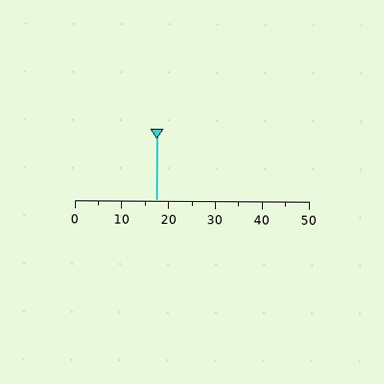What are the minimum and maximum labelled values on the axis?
The axis runs from 0 to 50.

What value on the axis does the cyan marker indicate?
The marker indicates approximately 17.5.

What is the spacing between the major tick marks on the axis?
The major ticks are spaced 10 apart.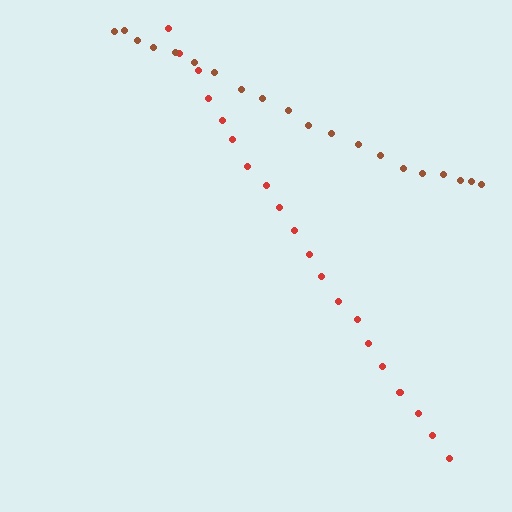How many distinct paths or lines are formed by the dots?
There are 2 distinct paths.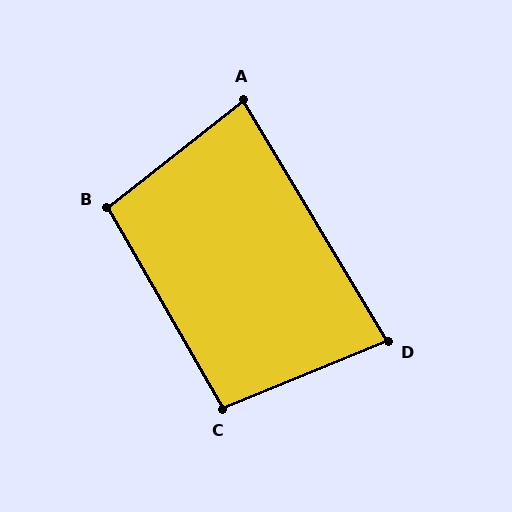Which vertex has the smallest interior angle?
D, at approximately 82 degrees.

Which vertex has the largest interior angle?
B, at approximately 98 degrees.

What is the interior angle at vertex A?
Approximately 83 degrees (acute).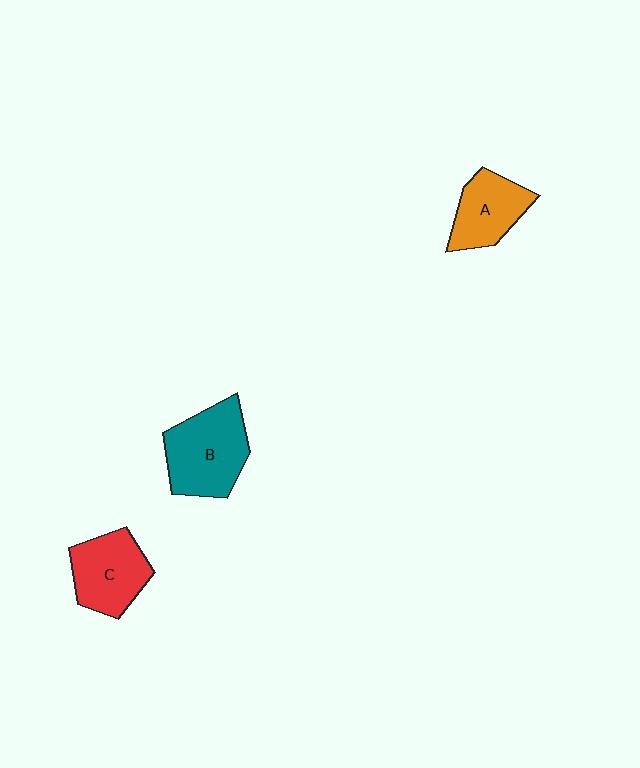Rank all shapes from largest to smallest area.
From largest to smallest: B (teal), C (red), A (orange).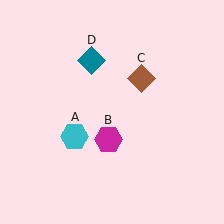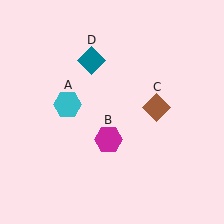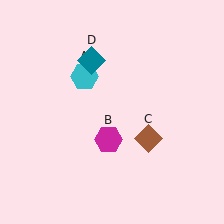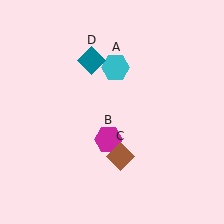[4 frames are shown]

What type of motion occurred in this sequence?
The cyan hexagon (object A), brown diamond (object C) rotated clockwise around the center of the scene.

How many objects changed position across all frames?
2 objects changed position: cyan hexagon (object A), brown diamond (object C).